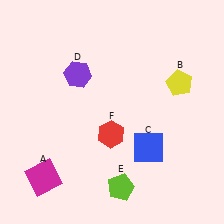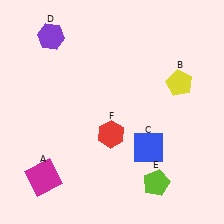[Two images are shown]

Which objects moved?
The objects that moved are: the purple hexagon (D), the lime pentagon (E).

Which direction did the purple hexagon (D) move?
The purple hexagon (D) moved up.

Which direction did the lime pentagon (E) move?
The lime pentagon (E) moved right.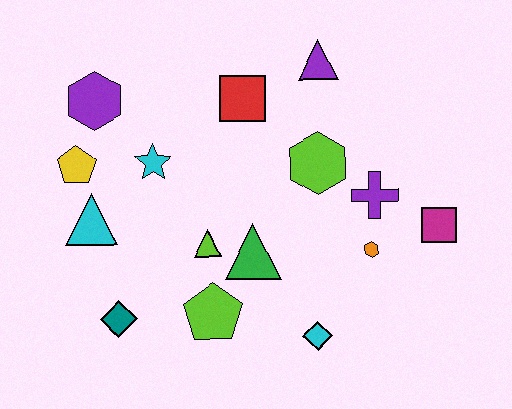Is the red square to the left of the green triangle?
Yes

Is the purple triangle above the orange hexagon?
Yes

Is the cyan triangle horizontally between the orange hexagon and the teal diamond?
No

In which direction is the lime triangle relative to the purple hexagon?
The lime triangle is below the purple hexagon.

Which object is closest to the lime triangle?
The green triangle is closest to the lime triangle.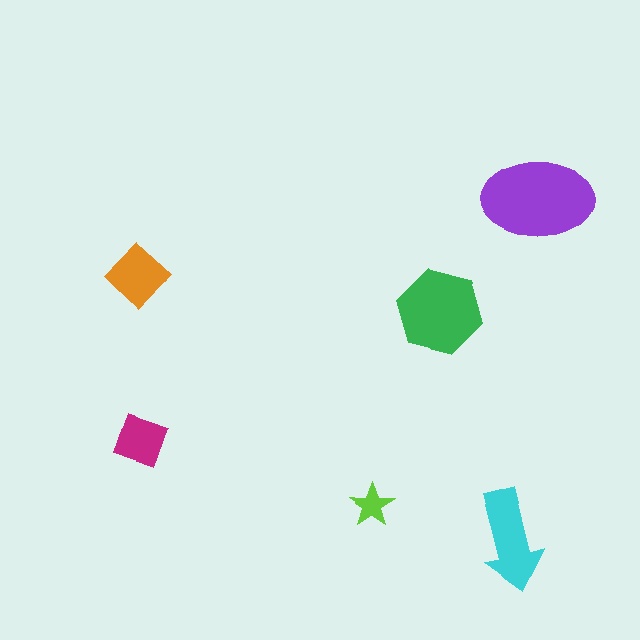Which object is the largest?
The purple ellipse.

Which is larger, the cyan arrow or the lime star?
The cyan arrow.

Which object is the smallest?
The lime star.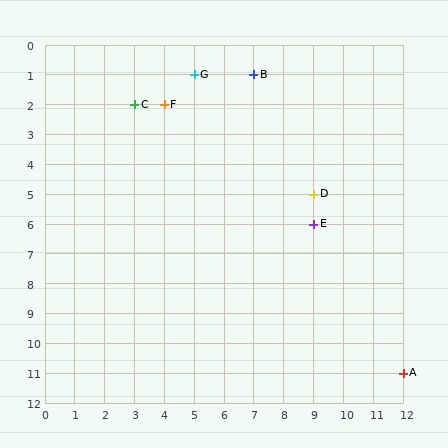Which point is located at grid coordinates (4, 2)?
Point F is at (4, 2).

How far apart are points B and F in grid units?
Points B and F are 3 columns and 1 row apart (about 3.2 grid units diagonally).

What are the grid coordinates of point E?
Point E is at grid coordinates (9, 6).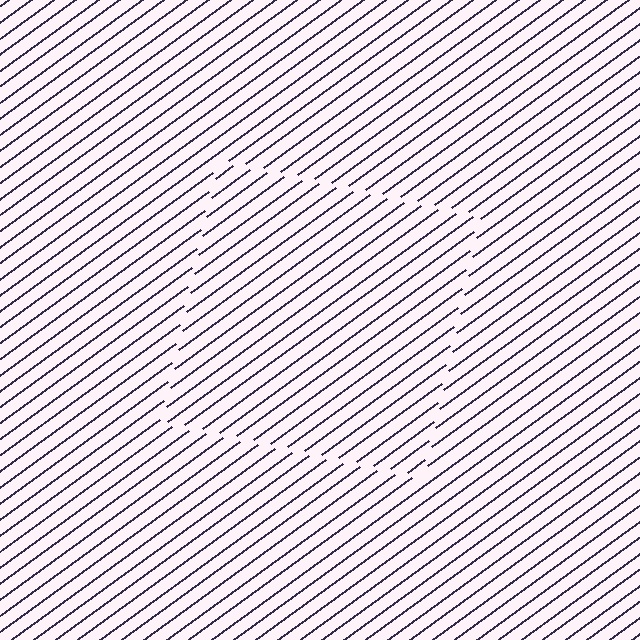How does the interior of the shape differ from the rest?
The interior of the shape contains the same grating, shifted by half a period — the contour is defined by the phase discontinuity where line-ends from the inner and outer gratings abut.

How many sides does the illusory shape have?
4 sides — the line-ends trace a square.